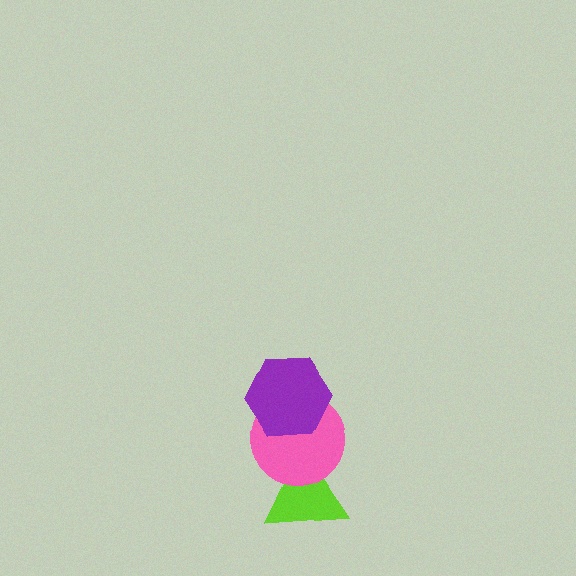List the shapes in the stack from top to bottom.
From top to bottom: the purple hexagon, the pink circle, the lime triangle.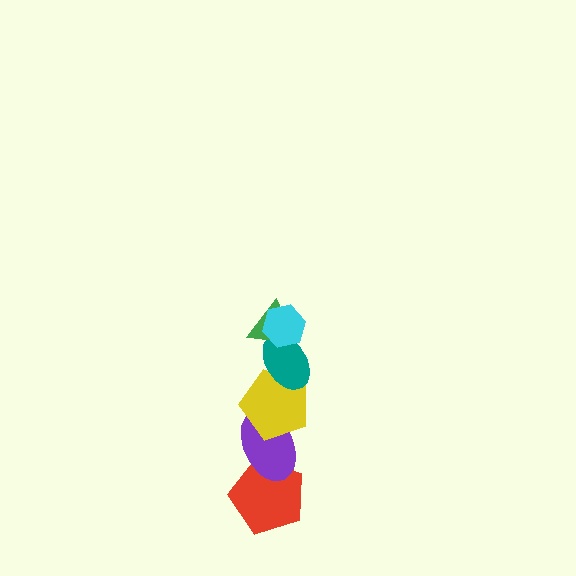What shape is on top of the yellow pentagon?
The teal ellipse is on top of the yellow pentagon.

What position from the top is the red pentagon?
The red pentagon is 6th from the top.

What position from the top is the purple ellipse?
The purple ellipse is 5th from the top.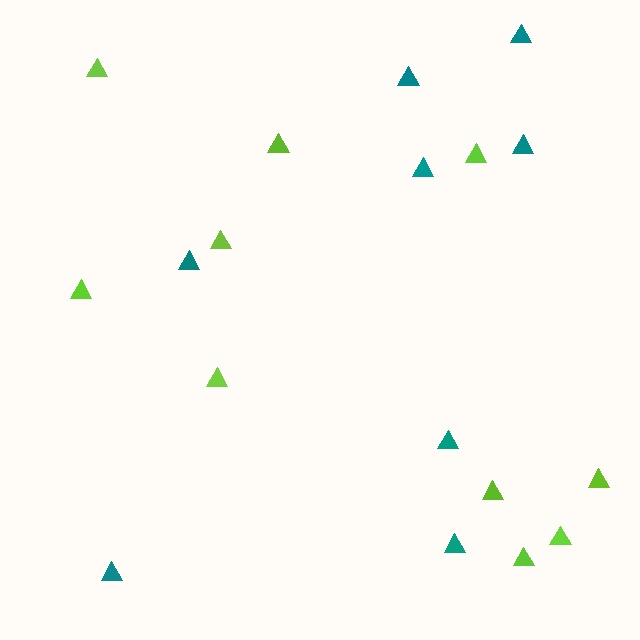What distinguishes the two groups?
There are 2 groups: one group of lime triangles (10) and one group of teal triangles (8).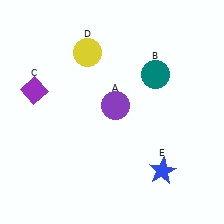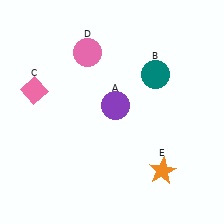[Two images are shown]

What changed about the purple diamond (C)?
In Image 1, C is purple. In Image 2, it changed to pink.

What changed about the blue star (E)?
In Image 1, E is blue. In Image 2, it changed to orange.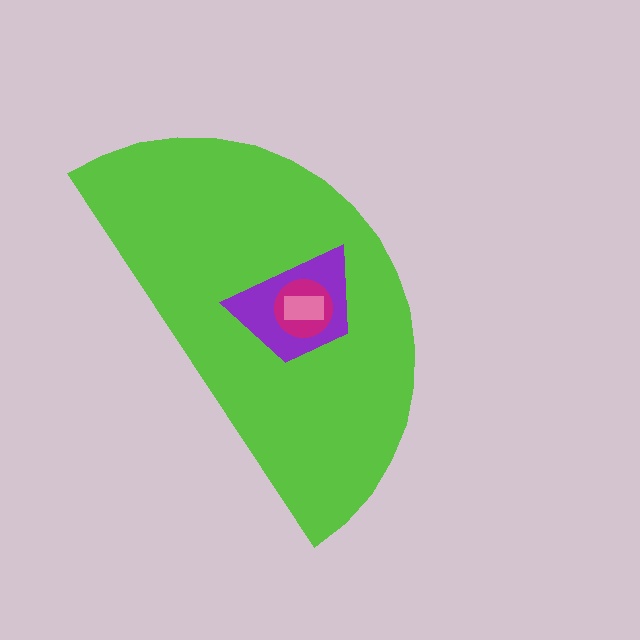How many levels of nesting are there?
4.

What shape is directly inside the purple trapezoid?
The magenta circle.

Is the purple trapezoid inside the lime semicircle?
Yes.